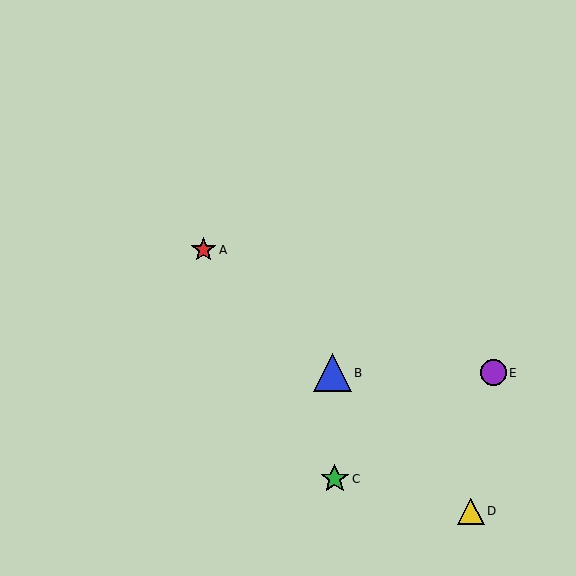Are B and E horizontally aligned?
Yes, both are at y≈373.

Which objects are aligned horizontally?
Objects B, E are aligned horizontally.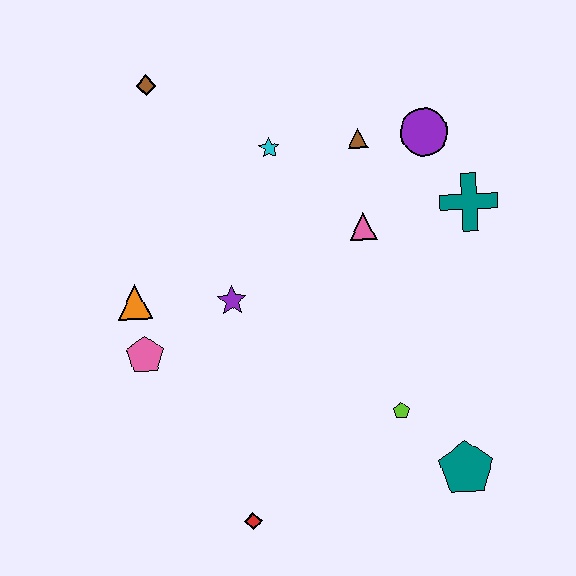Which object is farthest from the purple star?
The teal pentagon is farthest from the purple star.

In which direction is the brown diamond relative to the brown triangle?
The brown diamond is to the left of the brown triangle.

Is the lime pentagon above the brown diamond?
No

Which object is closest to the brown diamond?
The cyan star is closest to the brown diamond.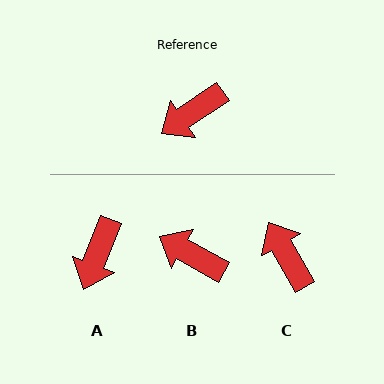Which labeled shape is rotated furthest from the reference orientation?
C, about 94 degrees away.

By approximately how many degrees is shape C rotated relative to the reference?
Approximately 94 degrees clockwise.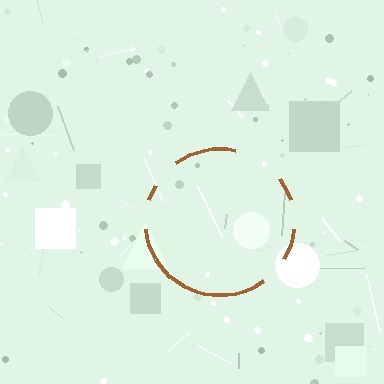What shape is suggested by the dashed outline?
The dashed outline suggests a circle.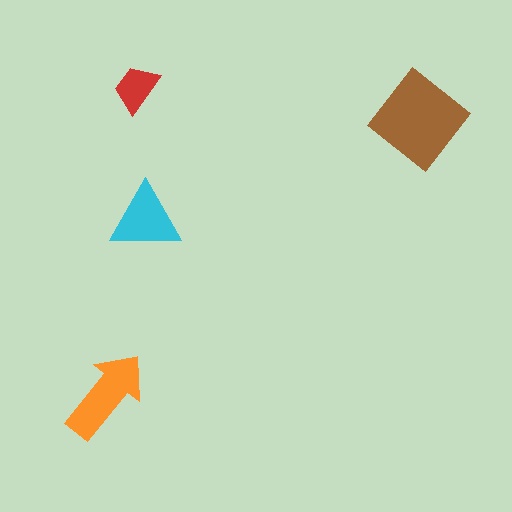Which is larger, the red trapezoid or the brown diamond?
The brown diamond.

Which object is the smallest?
The red trapezoid.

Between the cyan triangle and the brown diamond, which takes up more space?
The brown diamond.